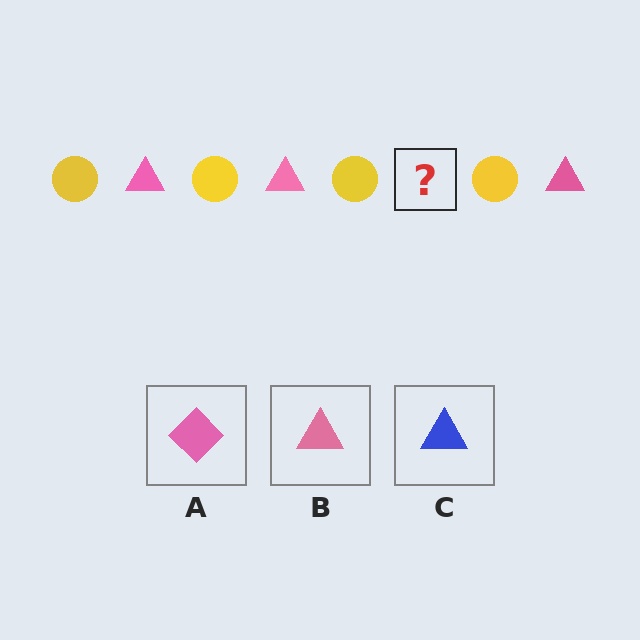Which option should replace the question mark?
Option B.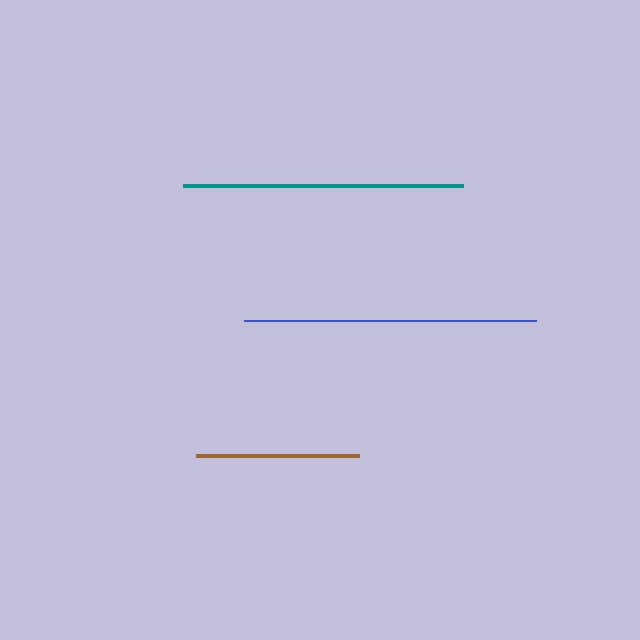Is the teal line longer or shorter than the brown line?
The teal line is longer than the brown line.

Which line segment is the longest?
The blue line is the longest at approximately 292 pixels.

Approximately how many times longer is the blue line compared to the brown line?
The blue line is approximately 1.8 times the length of the brown line.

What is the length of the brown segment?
The brown segment is approximately 164 pixels long.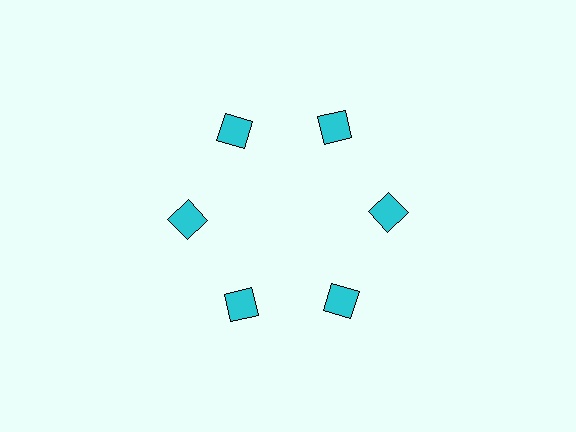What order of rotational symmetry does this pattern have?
This pattern has 6-fold rotational symmetry.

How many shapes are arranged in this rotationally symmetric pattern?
There are 6 shapes, arranged in 6 groups of 1.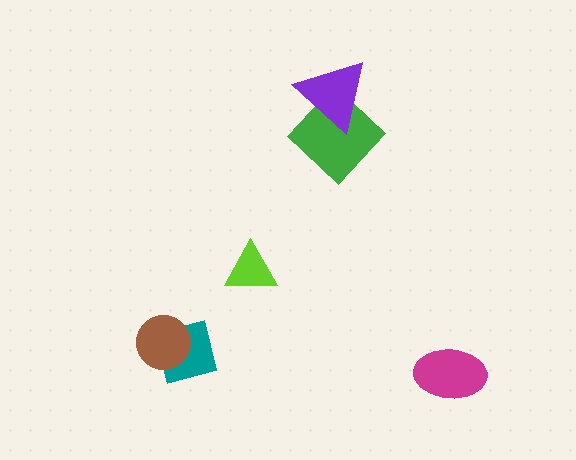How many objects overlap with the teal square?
1 object overlaps with the teal square.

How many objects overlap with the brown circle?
1 object overlaps with the brown circle.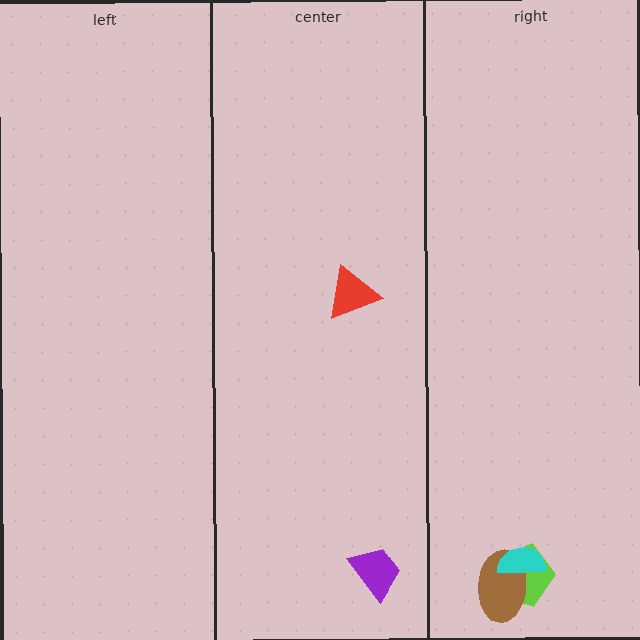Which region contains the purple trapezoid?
The center region.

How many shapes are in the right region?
3.